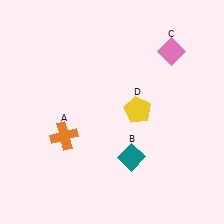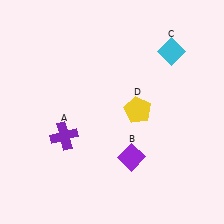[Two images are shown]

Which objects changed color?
A changed from orange to purple. B changed from teal to purple. C changed from pink to cyan.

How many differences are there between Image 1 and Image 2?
There are 3 differences between the two images.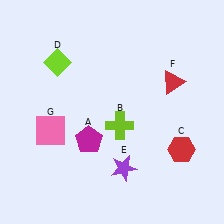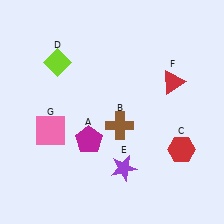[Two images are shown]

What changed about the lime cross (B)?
In Image 1, B is lime. In Image 2, it changed to brown.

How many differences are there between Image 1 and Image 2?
There is 1 difference between the two images.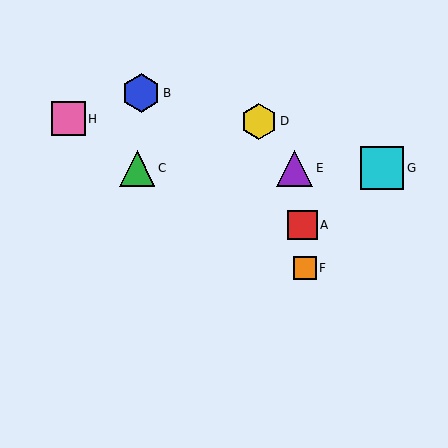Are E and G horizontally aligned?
Yes, both are at y≈168.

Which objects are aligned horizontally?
Objects C, E, G are aligned horizontally.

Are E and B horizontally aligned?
No, E is at y≈168 and B is at y≈93.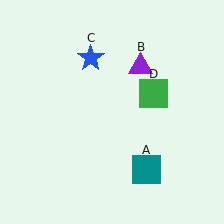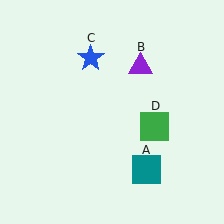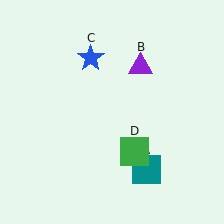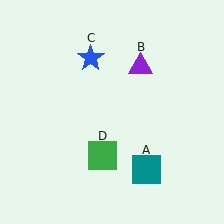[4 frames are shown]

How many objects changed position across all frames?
1 object changed position: green square (object D).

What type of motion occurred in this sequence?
The green square (object D) rotated clockwise around the center of the scene.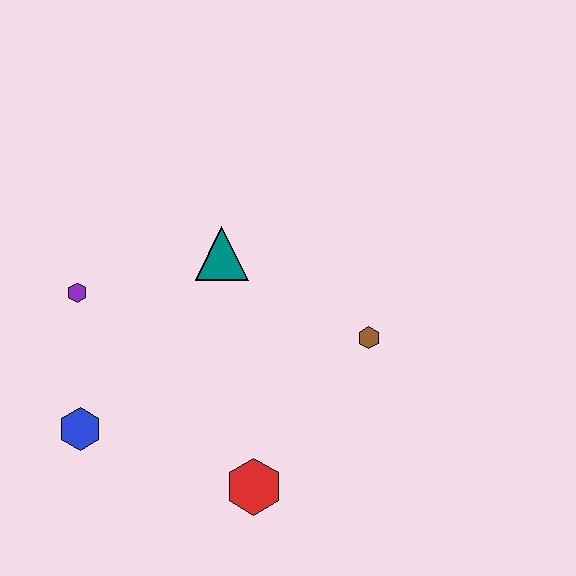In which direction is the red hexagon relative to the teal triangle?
The red hexagon is below the teal triangle.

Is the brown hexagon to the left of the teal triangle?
No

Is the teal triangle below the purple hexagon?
No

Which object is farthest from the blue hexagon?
The brown hexagon is farthest from the blue hexagon.